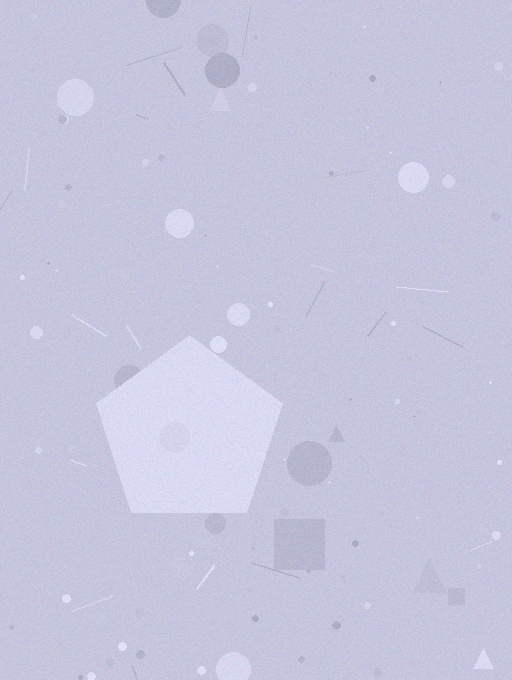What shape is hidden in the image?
A pentagon is hidden in the image.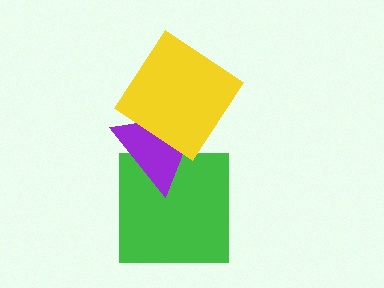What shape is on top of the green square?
The purple triangle is on top of the green square.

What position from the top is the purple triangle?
The purple triangle is 2nd from the top.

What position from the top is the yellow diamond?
The yellow diamond is 1st from the top.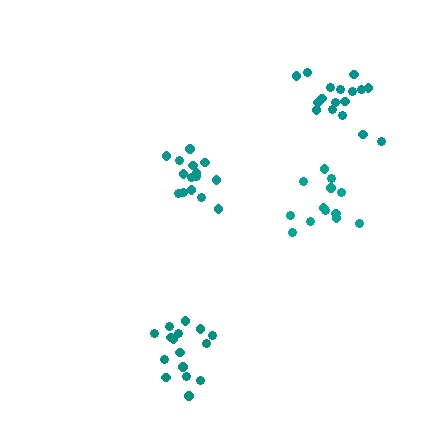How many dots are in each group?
Group 1: 13 dots, Group 2: 16 dots, Group 3: 15 dots, Group 4: 17 dots (61 total).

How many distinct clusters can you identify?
There are 4 distinct clusters.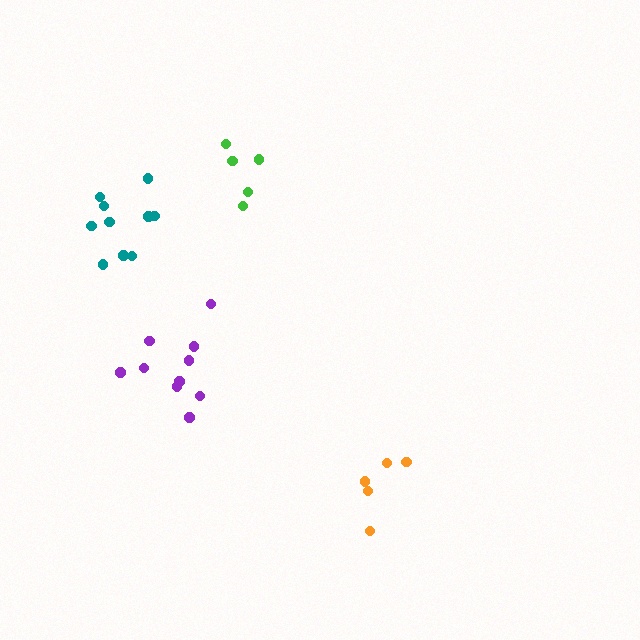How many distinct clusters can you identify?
There are 4 distinct clusters.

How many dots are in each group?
Group 1: 5 dots, Group 2: 10 dots, Group 3: 5 dots, Group 4: 10 dots (30 total).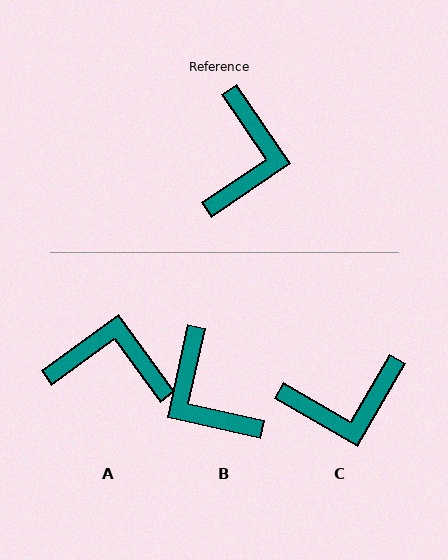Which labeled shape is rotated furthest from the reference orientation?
B, about 136 degrees away.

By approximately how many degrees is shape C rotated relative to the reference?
Approximately 64 degrees clockwise.